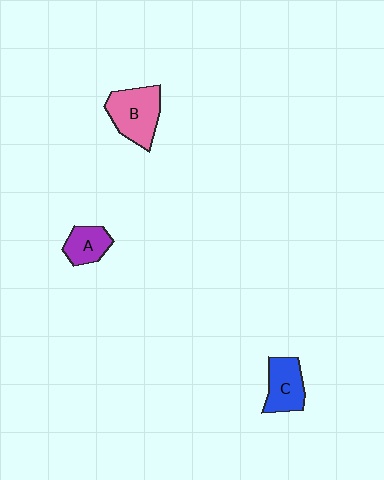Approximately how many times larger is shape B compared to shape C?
Approximately 1.3 times.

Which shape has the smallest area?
Shape A (purple).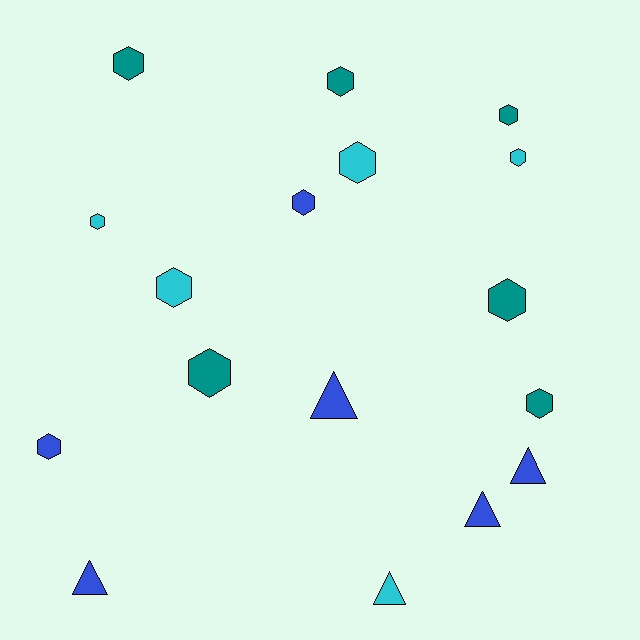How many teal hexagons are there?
There are 6 teal hexagons.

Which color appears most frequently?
Teal, with 6 objects.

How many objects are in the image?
There are 17 objects.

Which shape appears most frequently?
Hexagon, with 12 objects.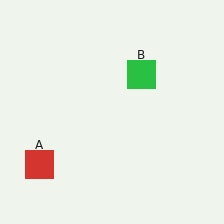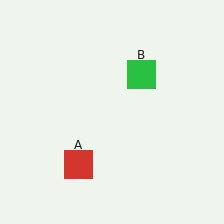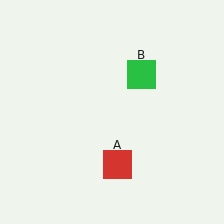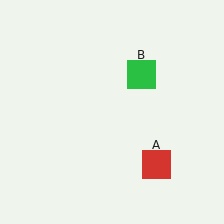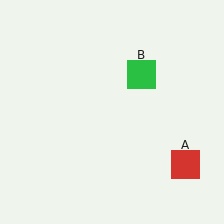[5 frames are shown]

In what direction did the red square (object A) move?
The red square (object A) moved right.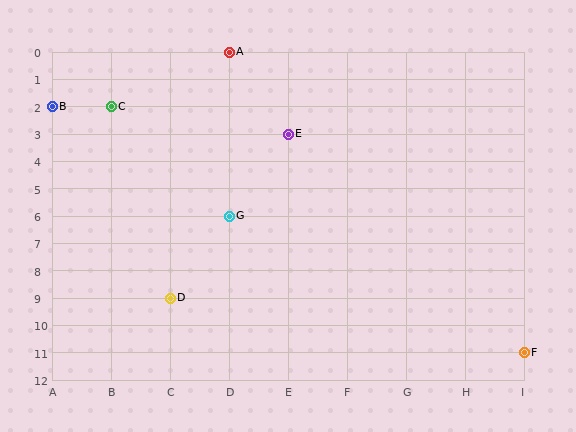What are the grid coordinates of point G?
Point G is at grid coordinates (D, 6).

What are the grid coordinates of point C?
Point C is at grid coordinates (B, 2).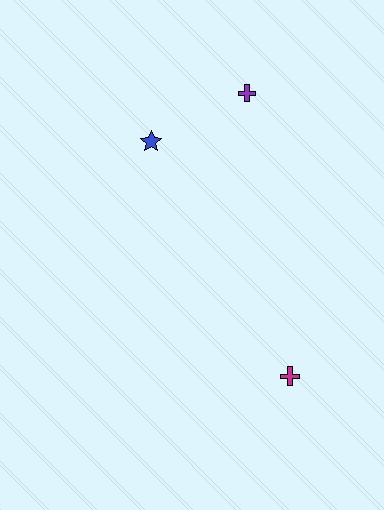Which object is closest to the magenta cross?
The blue star is closest to the magenta cross.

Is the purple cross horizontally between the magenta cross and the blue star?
Yes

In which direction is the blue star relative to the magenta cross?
The blue star is above the magenta cross.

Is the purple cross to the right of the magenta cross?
No